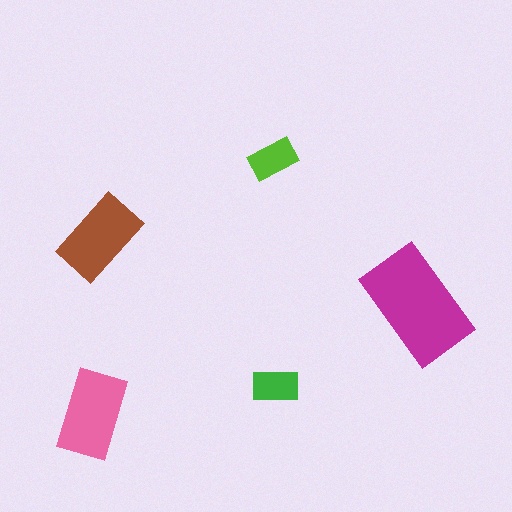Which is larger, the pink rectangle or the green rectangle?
The pink one.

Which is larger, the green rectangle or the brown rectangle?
The brown one.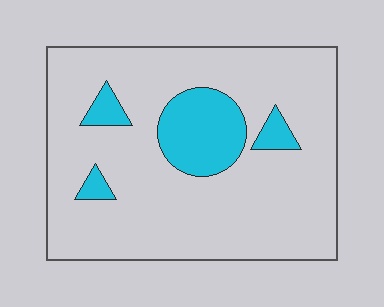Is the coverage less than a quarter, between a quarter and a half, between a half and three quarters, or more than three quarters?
Less than a quarter.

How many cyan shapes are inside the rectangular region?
4.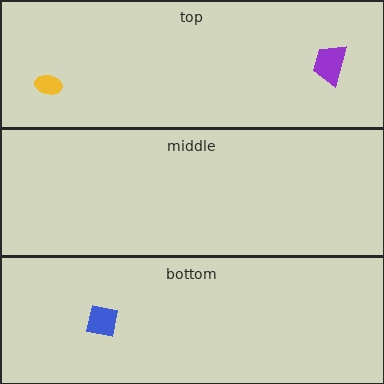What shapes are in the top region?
The yellow ellipse, the purple trapezoid.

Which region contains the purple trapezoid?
The top region.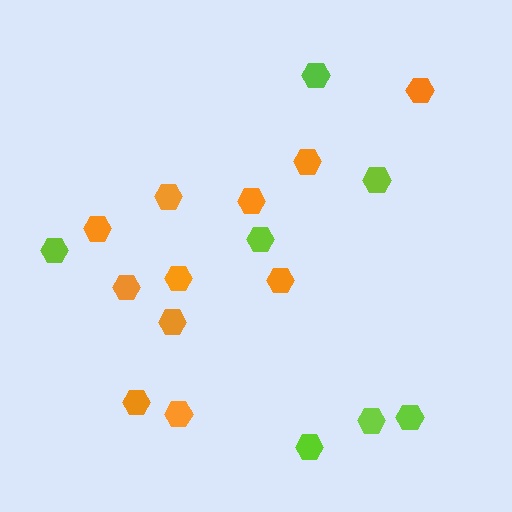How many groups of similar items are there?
There are 2 groups: one group of orange hexagons (11) and one group of lime hexagons (7).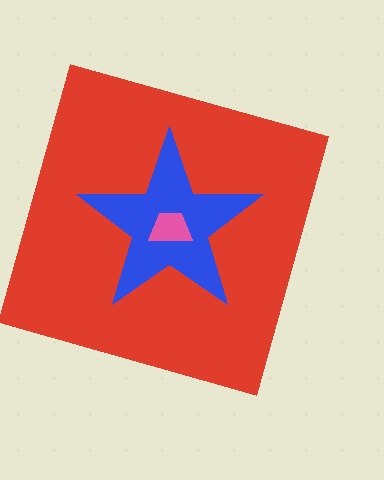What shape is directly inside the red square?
The blue star.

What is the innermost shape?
The pink trapezoid.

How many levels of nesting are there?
3.